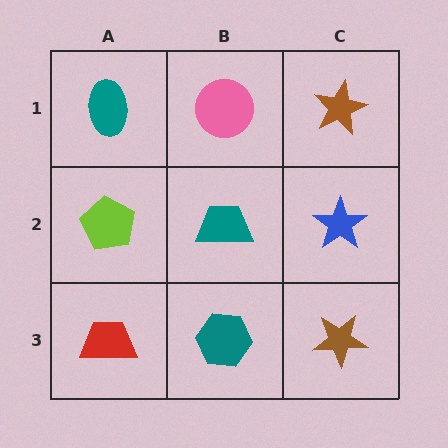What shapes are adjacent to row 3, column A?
A lime pentagon (row 2, column A), a teal hexagon (row 3, column B).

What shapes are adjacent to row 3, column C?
A blue star (row 2, column C), a teal hexagon (row 3, column B).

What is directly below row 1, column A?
A lime pentagon.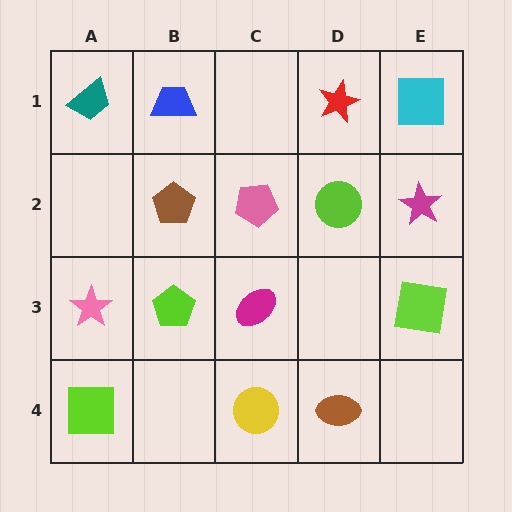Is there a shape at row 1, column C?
No, that cell is empty.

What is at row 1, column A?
A teal trapezoid.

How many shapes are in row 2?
4 shapes.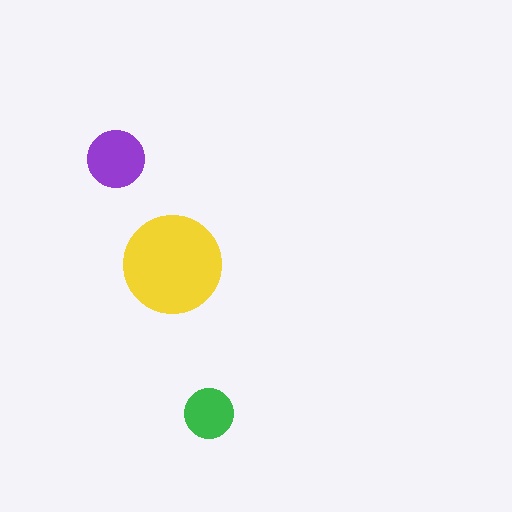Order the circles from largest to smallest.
the yellow one, the purple one, the green one.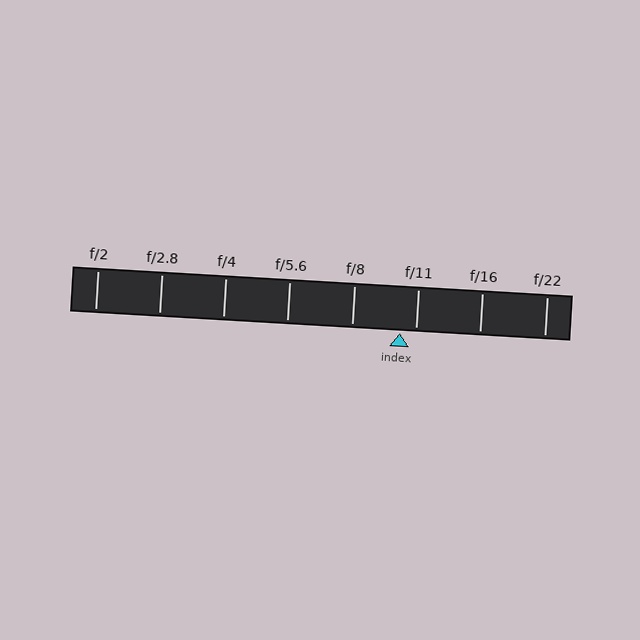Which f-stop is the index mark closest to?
The index mark is closest to f/11.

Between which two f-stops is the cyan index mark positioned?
The index mark is between f/8 and f/11.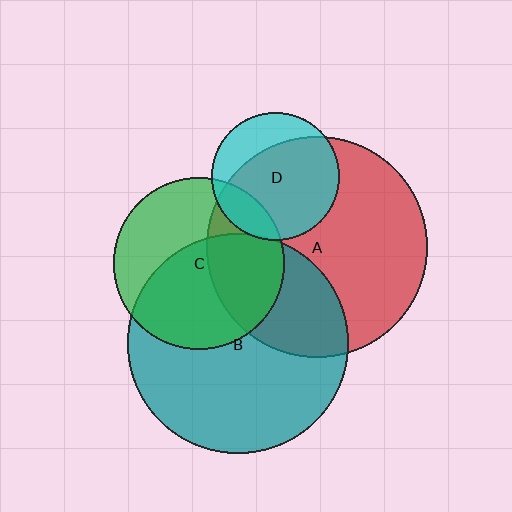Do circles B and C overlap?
Yes.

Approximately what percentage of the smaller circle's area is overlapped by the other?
Approximately 55%.